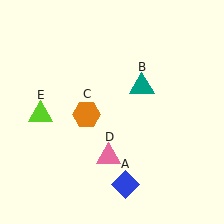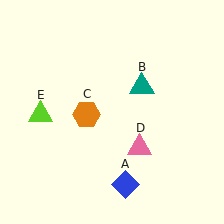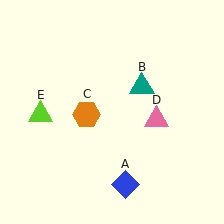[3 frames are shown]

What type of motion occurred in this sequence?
The pink triangle (object D) rotated counterclockwise around the center of the scene.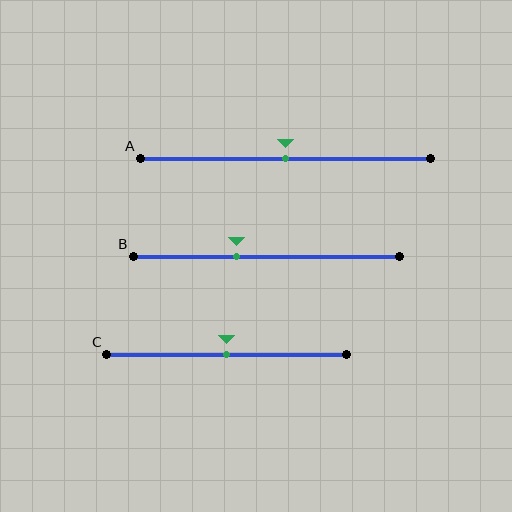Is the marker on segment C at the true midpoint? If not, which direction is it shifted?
Yes, the marker on segment C is at the true midpoint.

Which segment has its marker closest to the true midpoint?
Segment A has its marker closest to the true midpoint.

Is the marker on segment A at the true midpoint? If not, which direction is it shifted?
Yes, the marker on segment A is at the true midpoint.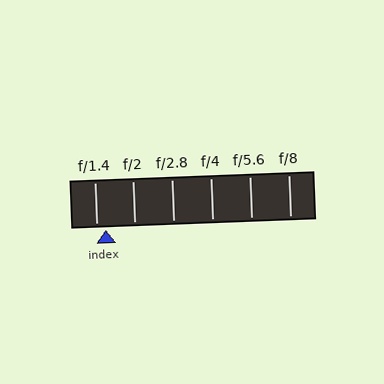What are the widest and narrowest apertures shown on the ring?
The widest aperture shown is f/1.4 and the narrowest is f/8.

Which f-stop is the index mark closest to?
The index mark is closest to f/1.4.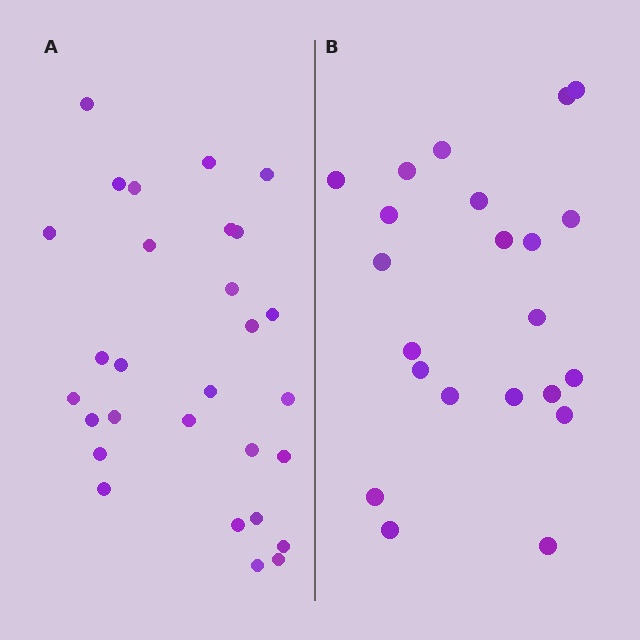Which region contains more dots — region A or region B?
Region A (the left region) has more dots.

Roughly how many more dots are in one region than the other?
Region A has roughly 8 or so more dots than region B.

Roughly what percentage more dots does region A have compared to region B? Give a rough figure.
About 30% more.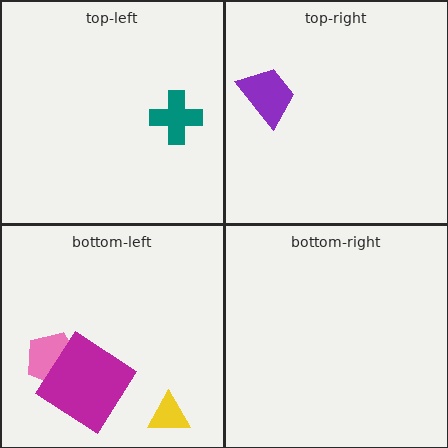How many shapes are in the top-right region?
1.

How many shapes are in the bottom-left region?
3.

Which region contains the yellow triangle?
The bottom-left region.